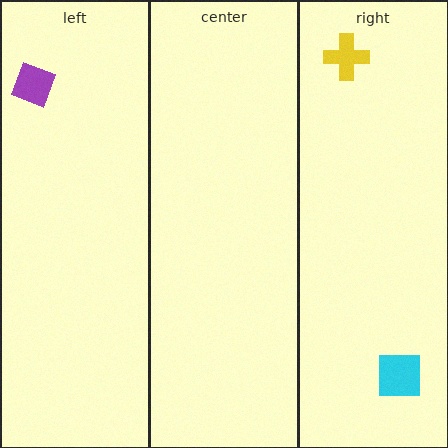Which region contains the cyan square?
The right region.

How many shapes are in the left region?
1.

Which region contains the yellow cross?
The right region.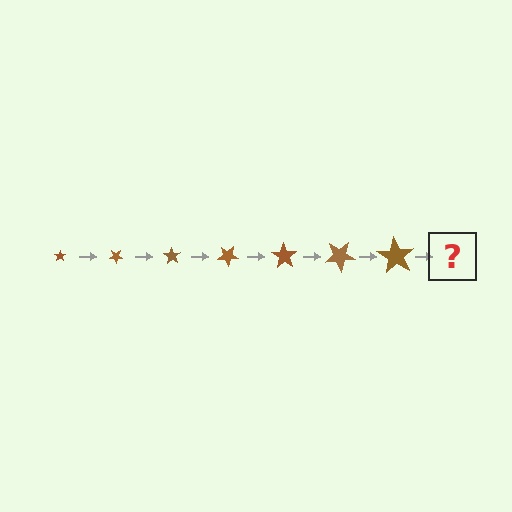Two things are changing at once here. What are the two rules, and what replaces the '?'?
The two rules are that the star grows larger each step and it rotates 35 degrees each step. The '?' should be a star, larger than the previous one and rotated 245 degrees from the start.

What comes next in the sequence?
The next element should be a star, larger than the previous one and rotated 245 degrees from the start.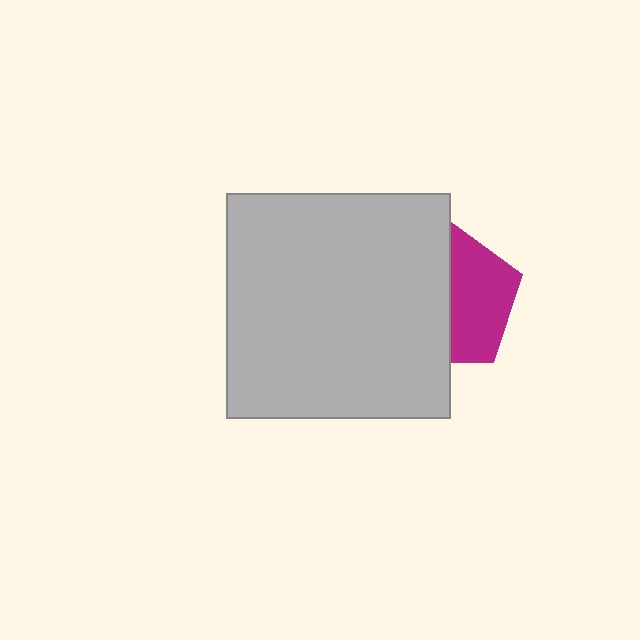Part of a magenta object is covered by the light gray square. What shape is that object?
It is a pentagon.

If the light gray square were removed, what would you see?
You would see the complete magenta pentagon.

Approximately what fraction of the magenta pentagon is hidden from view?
Roughly 54% of the magenta pentagon is hidden behind the light gray square.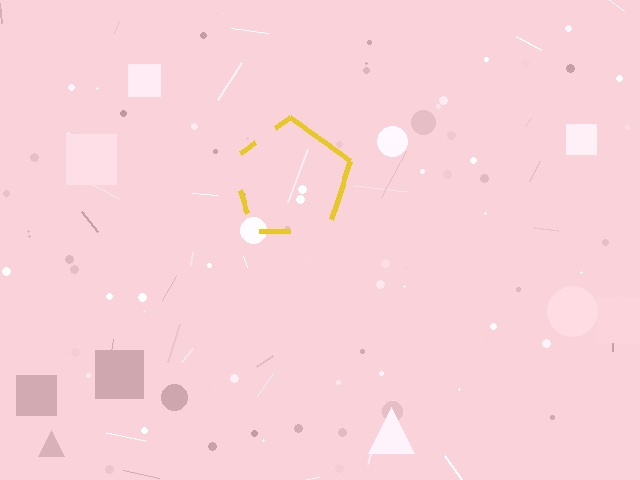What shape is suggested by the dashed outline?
The dashed outline suggests a pentagon.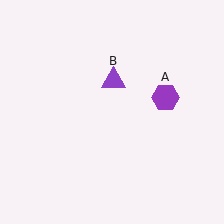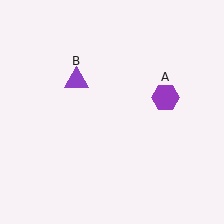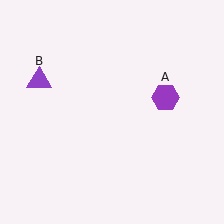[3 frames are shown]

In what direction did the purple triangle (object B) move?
The purple triangle (object B) moved left.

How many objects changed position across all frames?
1 object changed position: purple triangle (object B).